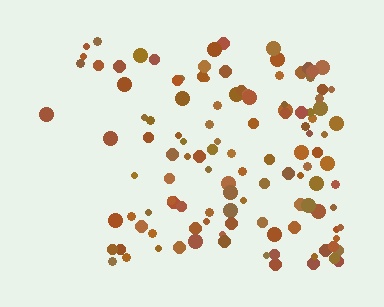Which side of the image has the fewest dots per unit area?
The left.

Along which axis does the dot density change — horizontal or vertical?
Horizontal.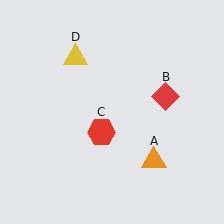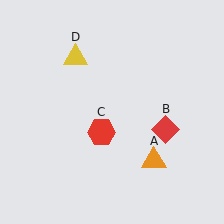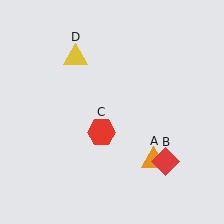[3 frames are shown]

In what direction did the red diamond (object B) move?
The red diamond (object B) moved down.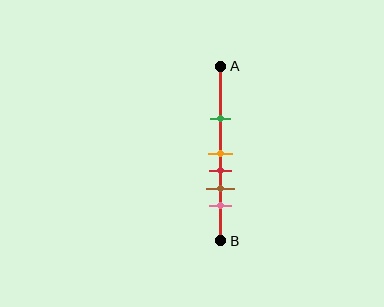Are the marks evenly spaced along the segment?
No, the marks are not evenly spaced.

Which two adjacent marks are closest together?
The orange and red marks are the closest adjacent pair.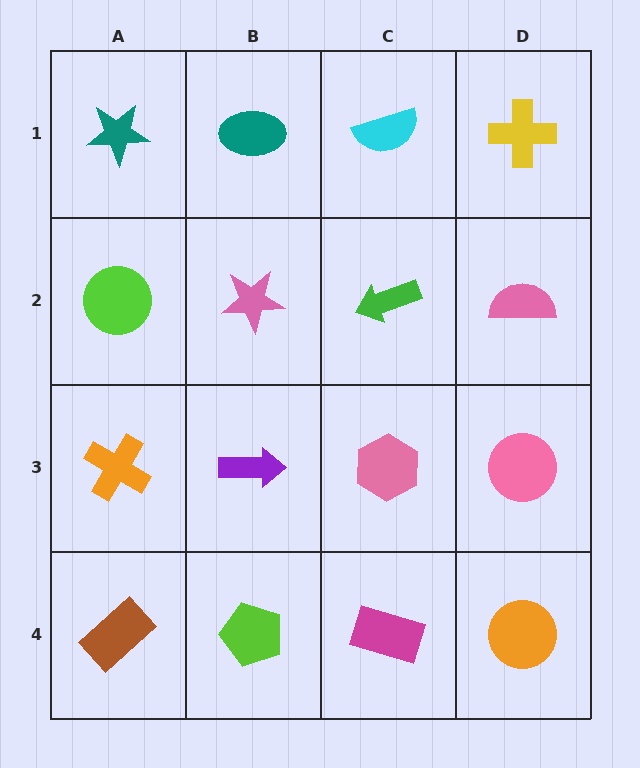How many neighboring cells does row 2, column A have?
3.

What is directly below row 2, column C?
A pink hexagon.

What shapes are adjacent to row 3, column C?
A green arrow (row 2, column C), a magenta rectangle (row 4, column C), a purple arrow (row 3, column B), a pink circle (row 3, column D).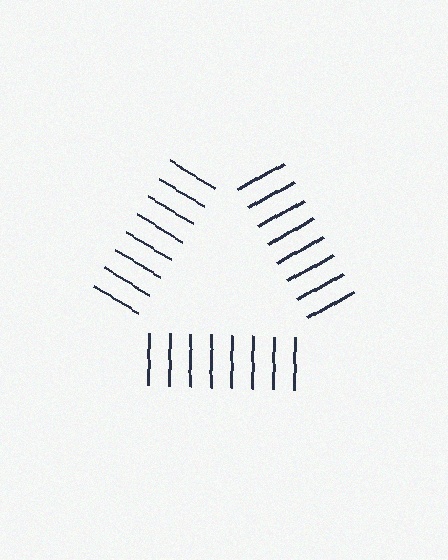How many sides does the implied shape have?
3 sides — the line-ends trace a triangle.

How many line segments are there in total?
24 — 8 along each of the 3 edges.